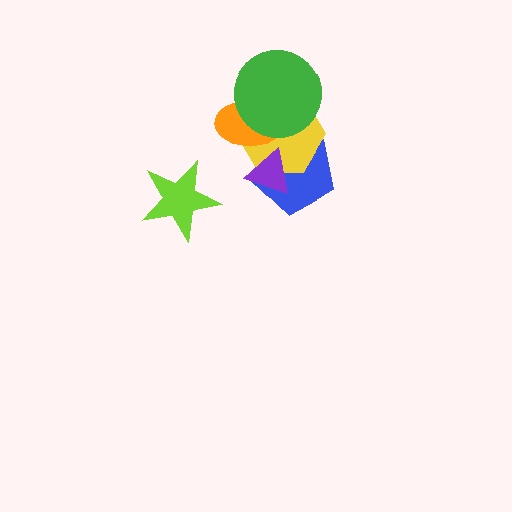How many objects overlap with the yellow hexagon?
4 objects overlap with the yellow hexagon.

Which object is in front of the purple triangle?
The orange ellipse is in front of the purple triangle.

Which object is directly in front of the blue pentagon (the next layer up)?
The yellow hexagon is directly in front of the blue pentagon.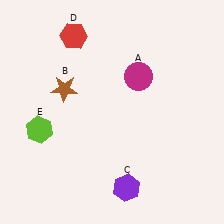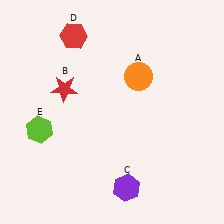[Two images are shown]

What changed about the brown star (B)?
In Image 1, B is brown. In Image 2, it changed to red.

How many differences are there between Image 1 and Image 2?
There are 2 differences between the two images.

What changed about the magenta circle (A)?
In Image 1, A is magenta. In Image 2, it changed to orange.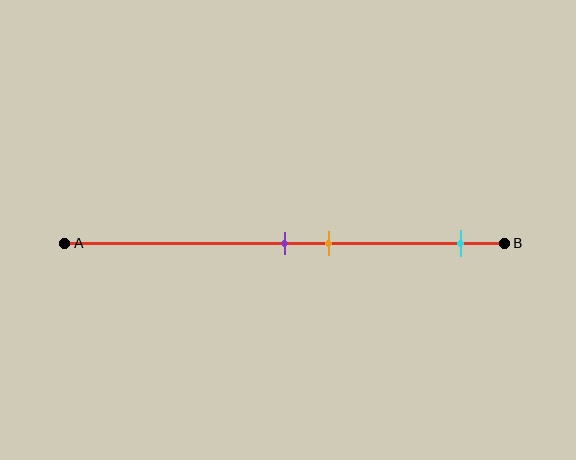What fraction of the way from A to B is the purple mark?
The purple mark is approximately 50% (0.5) of the way from A to B.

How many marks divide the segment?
There are 3 marks dividing the segment.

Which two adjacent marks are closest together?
The purple and orange marks are the closest adjacent pair.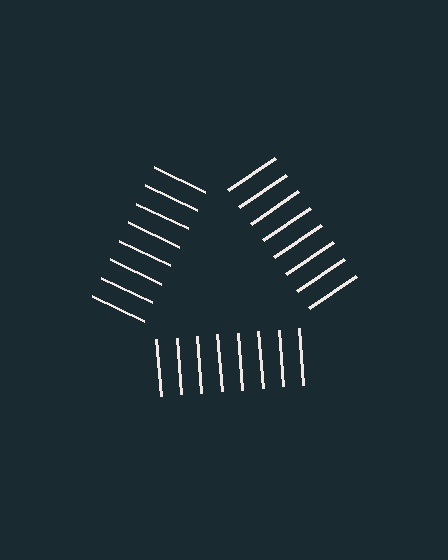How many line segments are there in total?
24 — 8 along each of the 3 edges.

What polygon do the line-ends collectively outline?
An illusory triangle — the line segments terminate on its edges but no continuous stroke is drawn.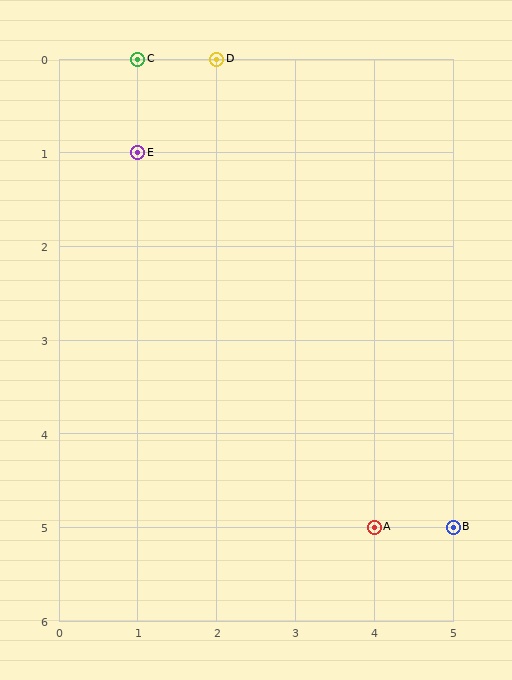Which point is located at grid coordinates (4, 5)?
Point A is at (4, 5).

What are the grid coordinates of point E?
Point E is at grid coordinates (1, 1).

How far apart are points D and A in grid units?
Points D and A are 2 columns and 5 rows apart (about 5.4 grid units diagonally).